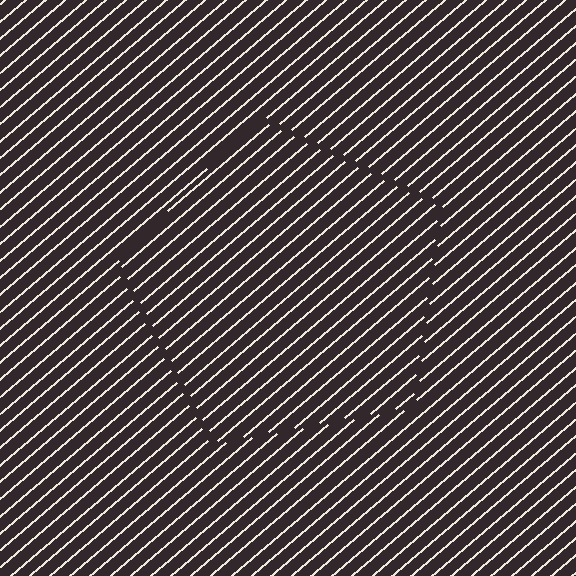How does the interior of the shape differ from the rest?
The interior of the shape contains the same grating, shifted by half a period — the contour is defined by the phase discontinuity where line-ends from the inner and outer gratings abut.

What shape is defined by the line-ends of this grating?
An illusory pentagon. The interior of the shape contains the same grating, shifted by half a period — the contour is defined by the phase discontinuity where line-ends from the inner and outer gratings abut.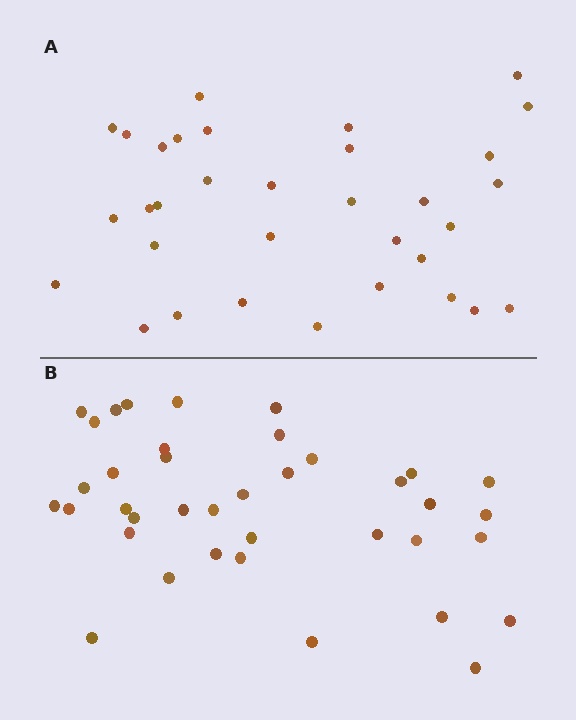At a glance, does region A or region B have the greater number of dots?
Region B (the bottom region) has more dots.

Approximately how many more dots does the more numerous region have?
Region B has about 5 more dots than region A.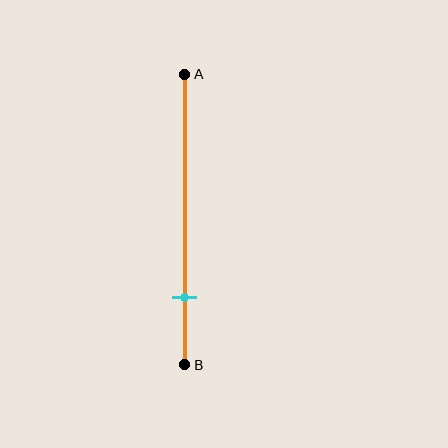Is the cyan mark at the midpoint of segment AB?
No, the mark is at about 75% from A, not at the 50% midpoint.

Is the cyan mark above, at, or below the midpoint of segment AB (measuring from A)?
The cyan mark is below the midpoint of segment AB.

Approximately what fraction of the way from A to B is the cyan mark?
The cyan mark is approximately 75% of the way from A to B.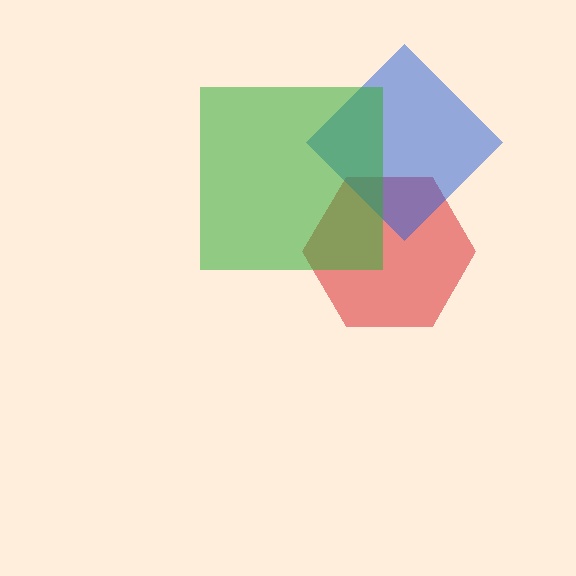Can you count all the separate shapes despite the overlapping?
Yes, there are 3 separate shapes.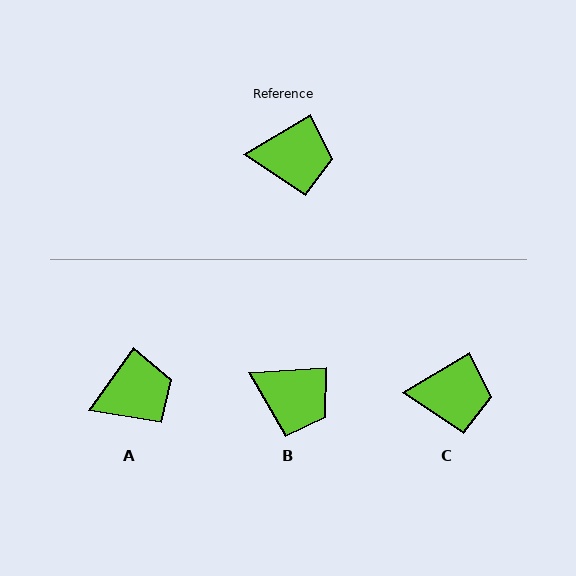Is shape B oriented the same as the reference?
No, it is off by about 26 degrees.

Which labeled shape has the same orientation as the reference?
C.